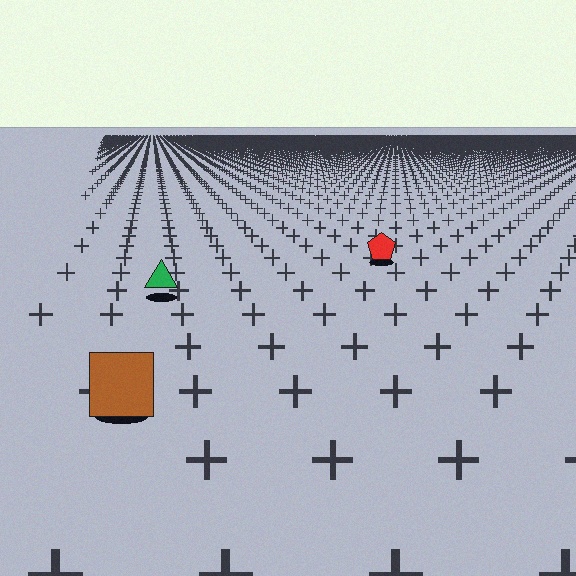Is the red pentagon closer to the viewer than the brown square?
No. The brown square is closer — you can tell from the texture gradient: the ground texture is coarser near it.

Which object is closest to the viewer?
The brown square is closest. The texture marks near it are larger and more spread out.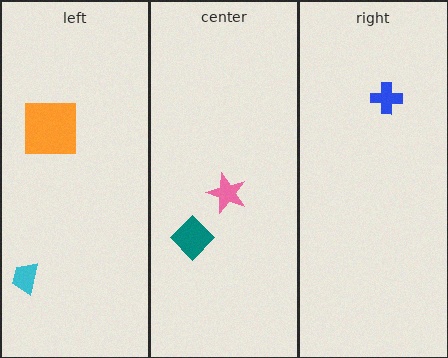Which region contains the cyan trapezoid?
The left region.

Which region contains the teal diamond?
The center region.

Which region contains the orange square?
The left region.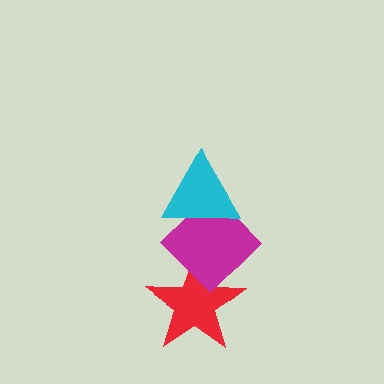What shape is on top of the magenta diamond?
The cyan triangle is on top of the magenta diamond.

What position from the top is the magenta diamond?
The magenta diamond is 2nd from the top.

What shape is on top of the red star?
The magenta diamond is on top of the red star.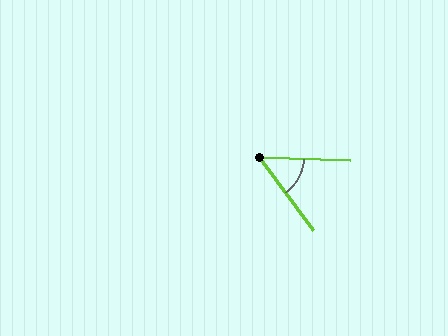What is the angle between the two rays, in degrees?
Approximately 51 degrees.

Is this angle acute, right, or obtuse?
It is acute.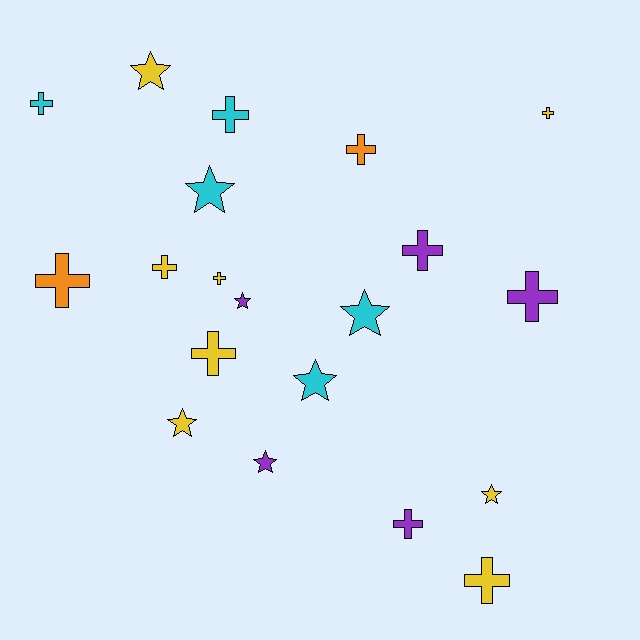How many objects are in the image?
There are 20 objects.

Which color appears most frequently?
Yellow, with 8 objects.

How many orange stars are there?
There are no orange stars.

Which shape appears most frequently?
Cross, with 12 objects.